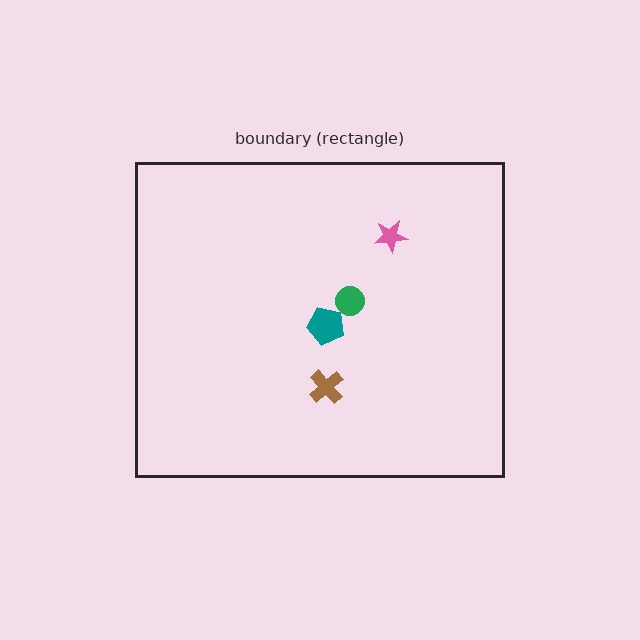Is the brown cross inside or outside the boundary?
Inside.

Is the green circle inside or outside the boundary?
Inside.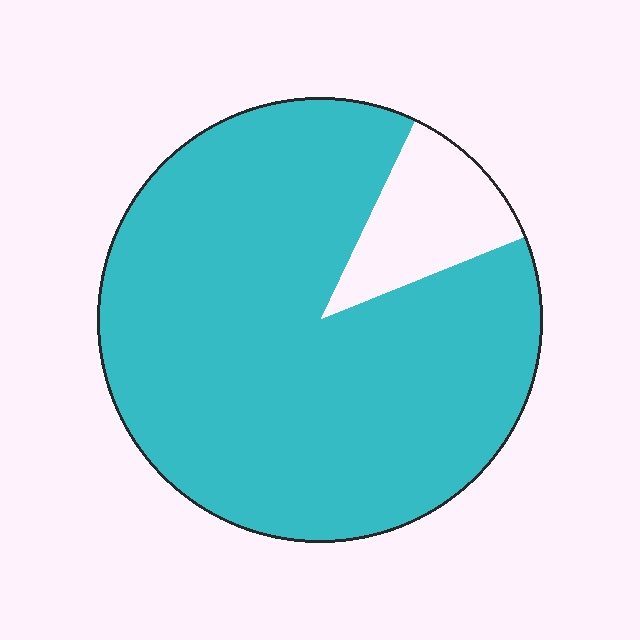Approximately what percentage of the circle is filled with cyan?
Approximately 90%.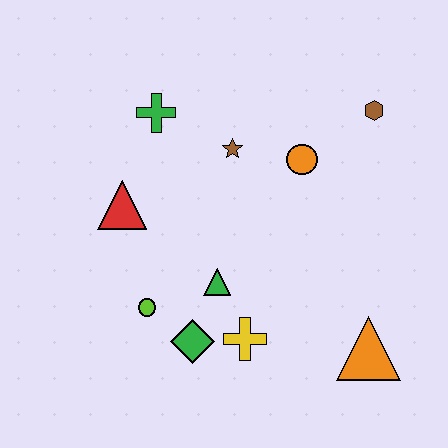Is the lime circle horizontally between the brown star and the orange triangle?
No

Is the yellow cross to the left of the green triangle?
No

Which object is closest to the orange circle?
The brown star is closest to the orange circle.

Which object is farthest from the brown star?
The orange triangle is farthest from the brown star.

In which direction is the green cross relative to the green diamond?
The green cross is above the green diamond.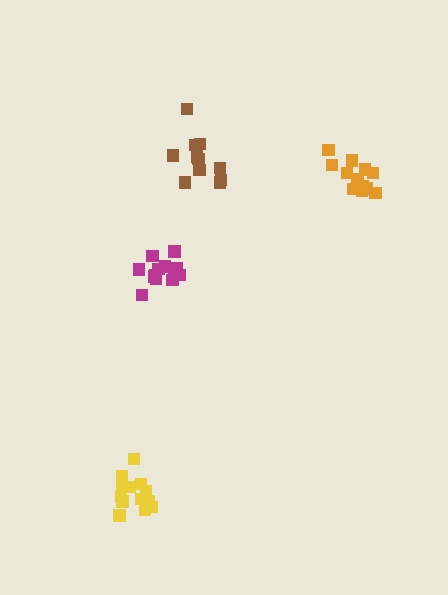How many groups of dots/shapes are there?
There are 4 groups.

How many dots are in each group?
Group 1: 13 dots, Group 2: 13 dots, Group 3: 13 dots, Group 4: 12 dots (51 total).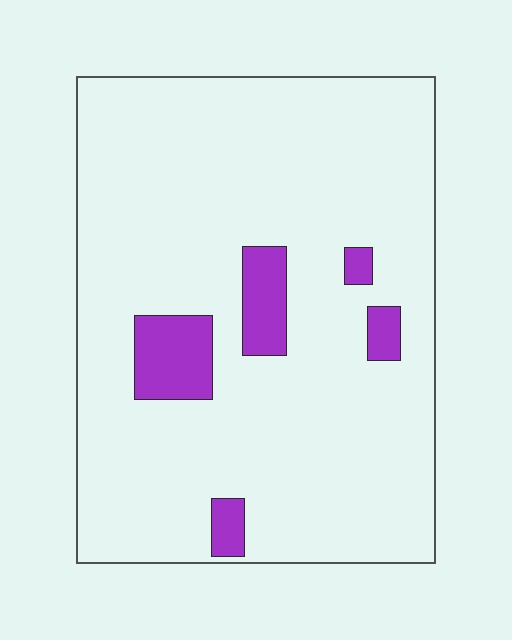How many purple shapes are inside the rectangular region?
5.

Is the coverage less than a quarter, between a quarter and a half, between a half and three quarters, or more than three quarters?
Less than a quarter.